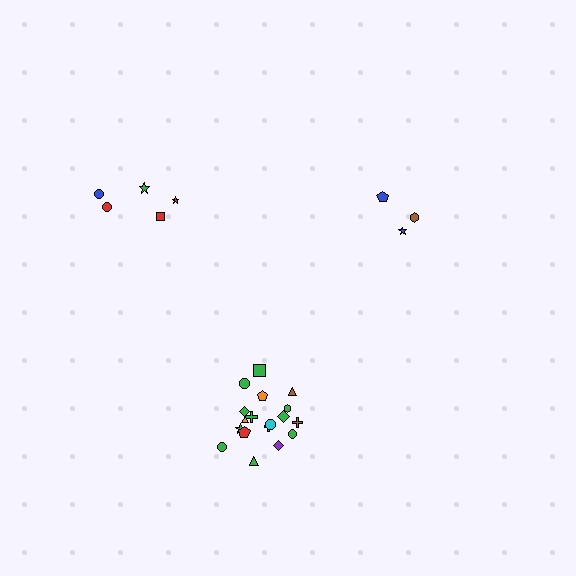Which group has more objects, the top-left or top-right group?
The top-left group.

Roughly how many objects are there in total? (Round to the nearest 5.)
Roughly 25 objects in total.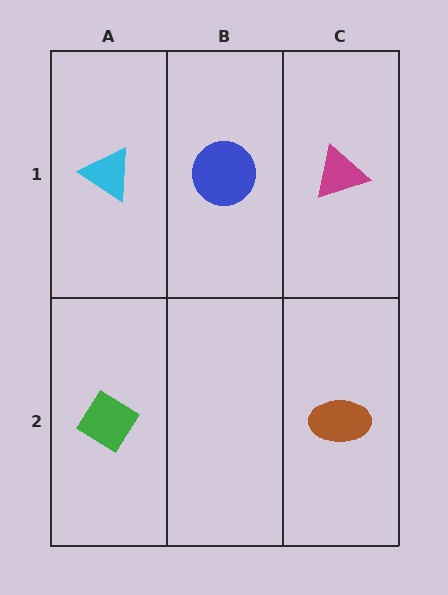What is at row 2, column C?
A brown ellipse.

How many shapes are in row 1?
3 shapes.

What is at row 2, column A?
A green diamond.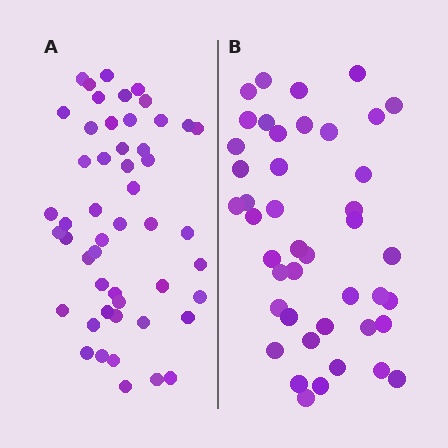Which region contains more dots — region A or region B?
Region A (the left region) has more dots.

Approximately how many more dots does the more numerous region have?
Region A has roughly 8 or so more dots than region B.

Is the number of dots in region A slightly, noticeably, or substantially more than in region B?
Region A has only slightly more — the two regions are fairly close. The ratio is roughly 1.2 to 1.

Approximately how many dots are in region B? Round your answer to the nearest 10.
About 40 dots. (The exact count is 43, which rounds to 40.)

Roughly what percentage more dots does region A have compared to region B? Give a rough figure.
About 15% more.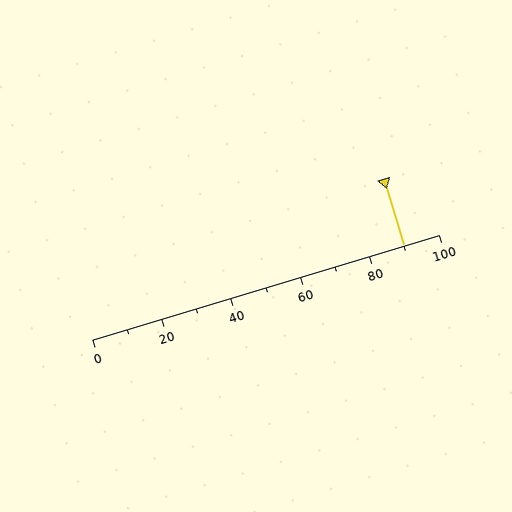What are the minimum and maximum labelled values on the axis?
The axis runs from 0 to 100.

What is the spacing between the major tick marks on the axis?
The major ticks are spaced 20 apart.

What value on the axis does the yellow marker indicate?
The marker indicates approximately 90.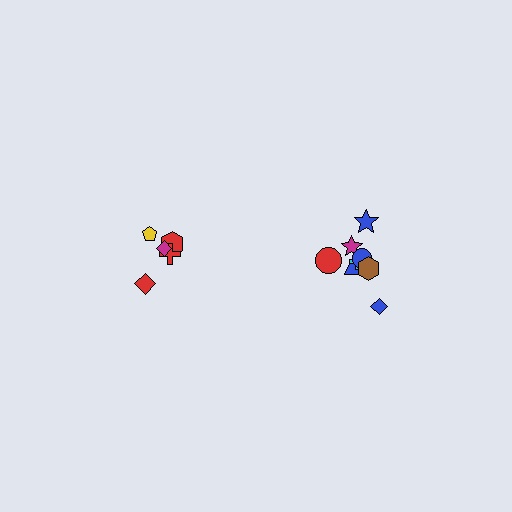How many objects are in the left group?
There are 5 objects.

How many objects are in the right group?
There are 8 objects.